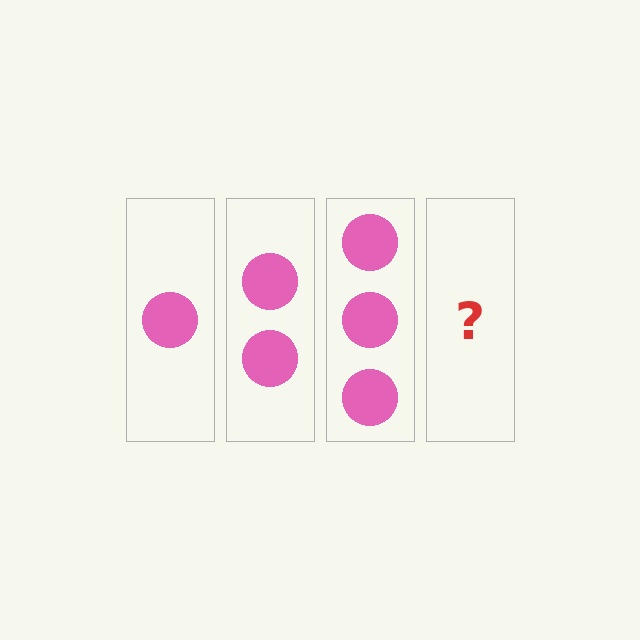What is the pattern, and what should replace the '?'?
The pattern is that each step adds one more circle. The '?' should be 4 circles.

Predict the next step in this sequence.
The next step is 4 circles.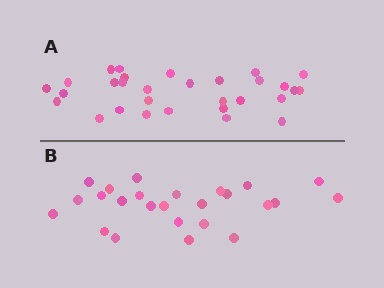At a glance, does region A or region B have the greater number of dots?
Region A (the top region) has more dots.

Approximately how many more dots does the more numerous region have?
Region A has about 5 more dots than region B.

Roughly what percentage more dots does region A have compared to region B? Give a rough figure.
About 20% more.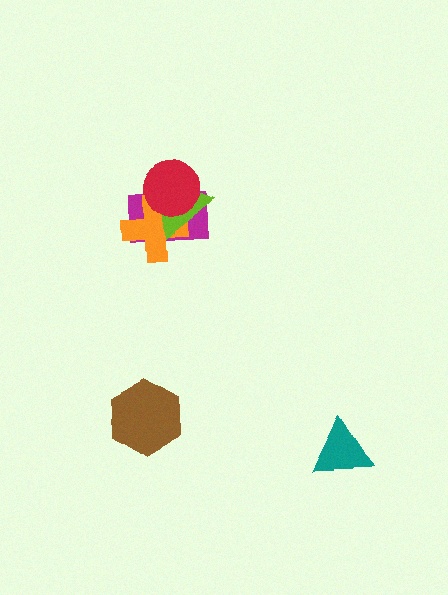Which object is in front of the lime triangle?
The red circle is in front of the lime triangle.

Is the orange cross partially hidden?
Yes, it is partially covered by another shape.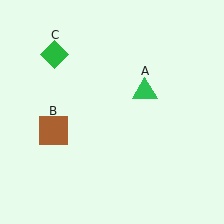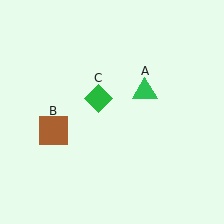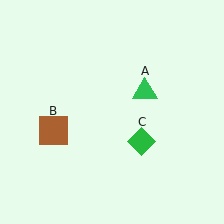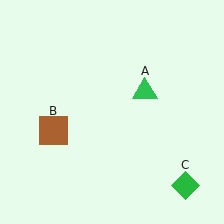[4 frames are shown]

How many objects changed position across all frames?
1 object changed position: green diamond (object C).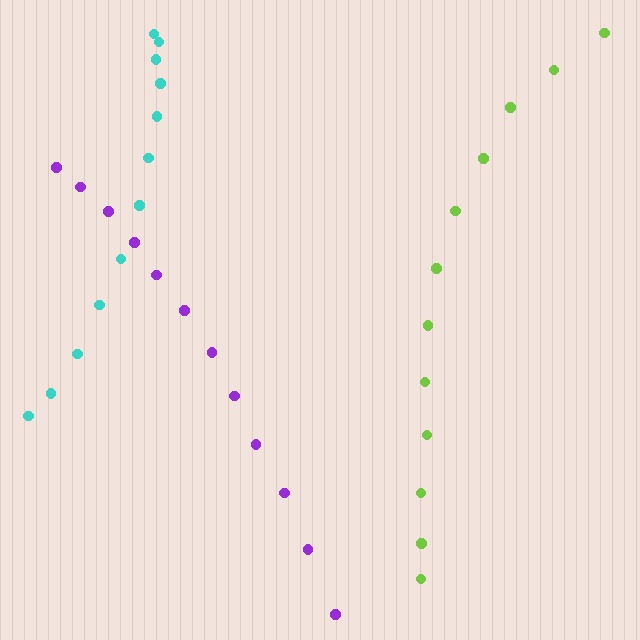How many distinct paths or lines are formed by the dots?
There are 3 distinct paths.